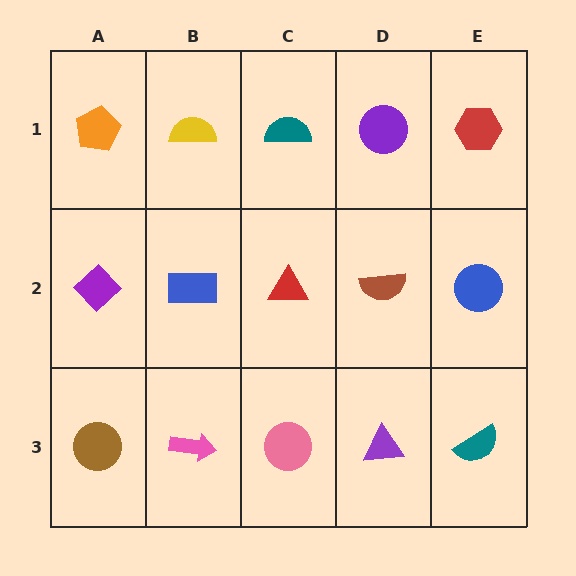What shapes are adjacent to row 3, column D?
A brown semicircle (row 2, column D), a pink circle (row 3, column C), a teal semicircle (row 3, column E).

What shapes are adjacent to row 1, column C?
A red triangle (row 2, column C), a yellow semicircle (row 1, column B), a purple circle (row 1, column D).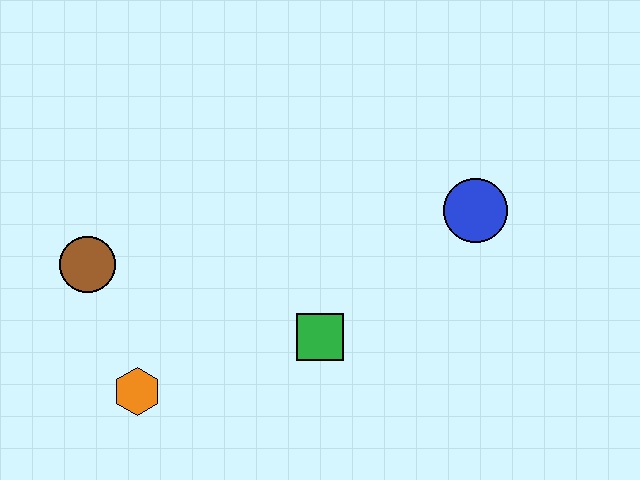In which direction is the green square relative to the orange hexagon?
The green square is to the right of the orange hexagon.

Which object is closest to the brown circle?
The orange hexagon is closest to the brown circle.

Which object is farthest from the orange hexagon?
The blue circle is farthest from the orange hexagon.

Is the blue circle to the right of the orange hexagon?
Yes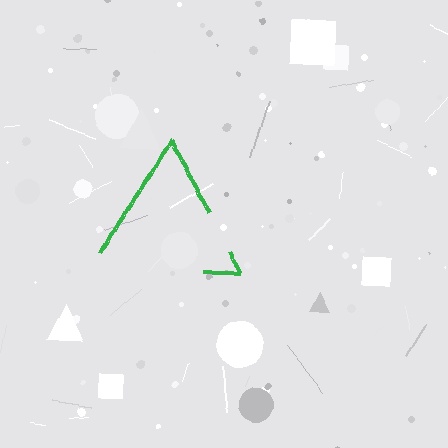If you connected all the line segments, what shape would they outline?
They would outline a triangle.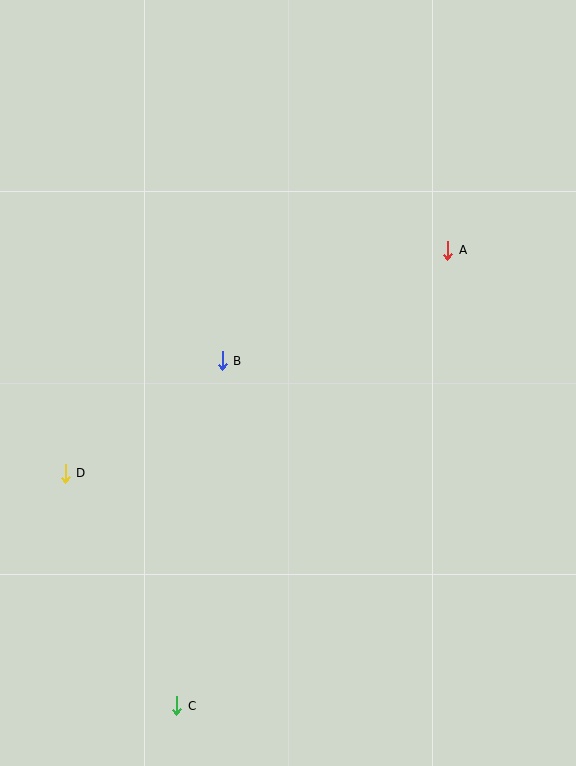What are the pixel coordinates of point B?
Point B is at (222, 361).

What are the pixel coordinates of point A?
Point A is at (448, 250).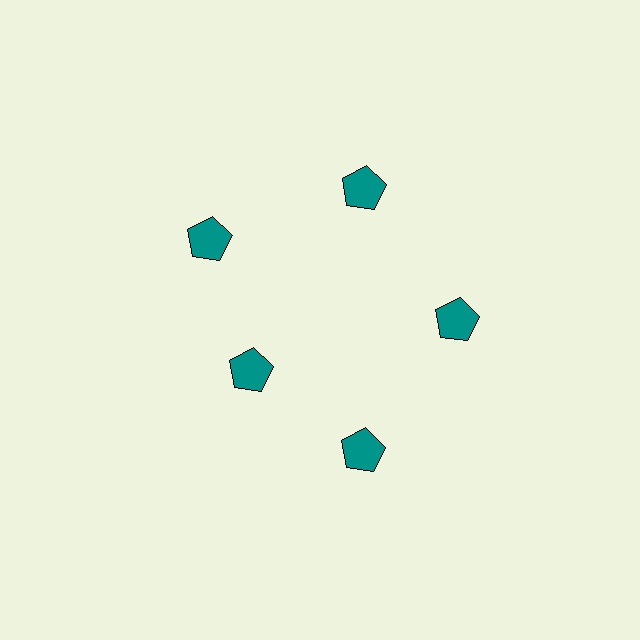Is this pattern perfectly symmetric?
No. The 5 teal pentagons are arranged in a ring, but one element near the 8 o'clock position is pulled inward toward the center, breaking the 5-fold rotational symmetry.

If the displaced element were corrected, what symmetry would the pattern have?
It would have 5-fold rotational symmetry — the pattern would map onto itself every 72 degrees.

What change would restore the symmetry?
The symmetry would be restored by moving it outward, back onto the ring so that all 5 pentagons sit at equal angles and equal distance from the center.